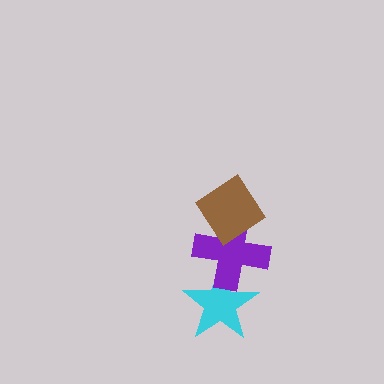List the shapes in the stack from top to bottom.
From top to bottom: the brown diamond, the purple cross, the cyan star.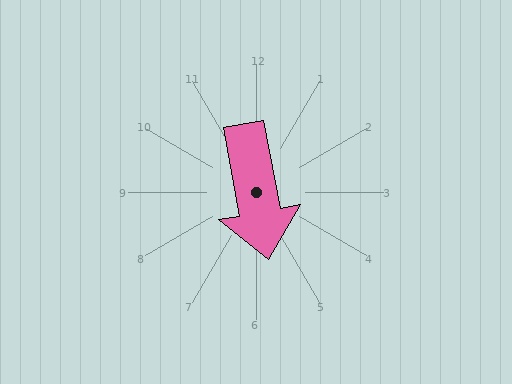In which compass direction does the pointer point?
South.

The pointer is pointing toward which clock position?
Roughly 6 o'clock.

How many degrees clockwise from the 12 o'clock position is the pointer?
Approximately 170 degrees.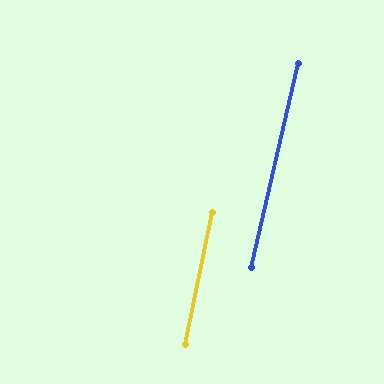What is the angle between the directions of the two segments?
Approximately 1 degree.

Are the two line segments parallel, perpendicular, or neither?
Parallel — their directions differ by only 1.5°.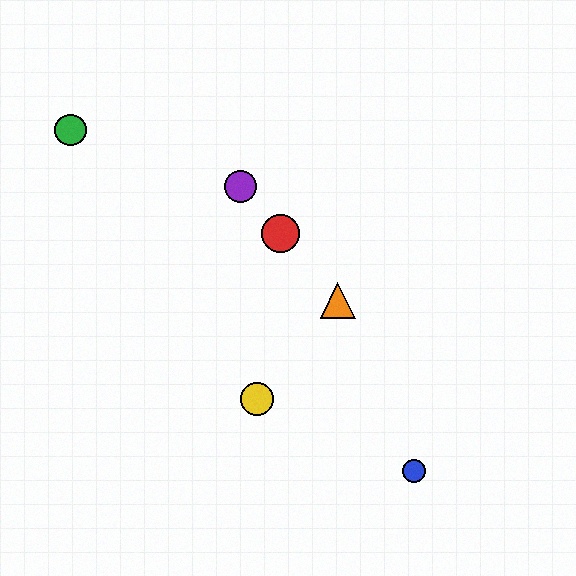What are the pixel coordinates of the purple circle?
The purple circle is at (241, 186).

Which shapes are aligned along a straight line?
The red circle, the purple circle, the orange triangle are aligned along a straight line.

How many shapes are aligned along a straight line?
3 shapes (the red circle, the purple circle, the orange triangle) are aligned along a straight line.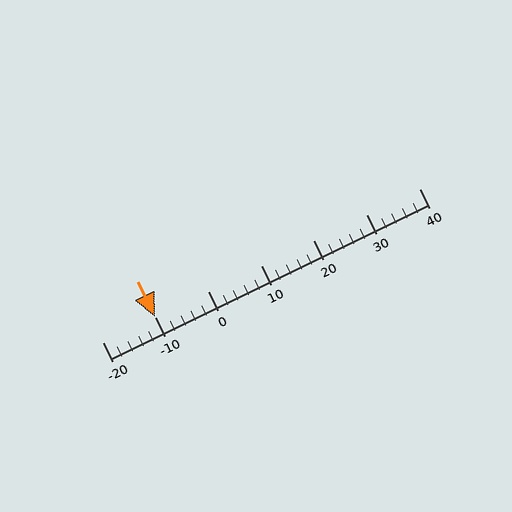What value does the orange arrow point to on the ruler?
The orange arrow points to approximately -10.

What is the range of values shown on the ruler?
The ruler shows values from -20 to 40.